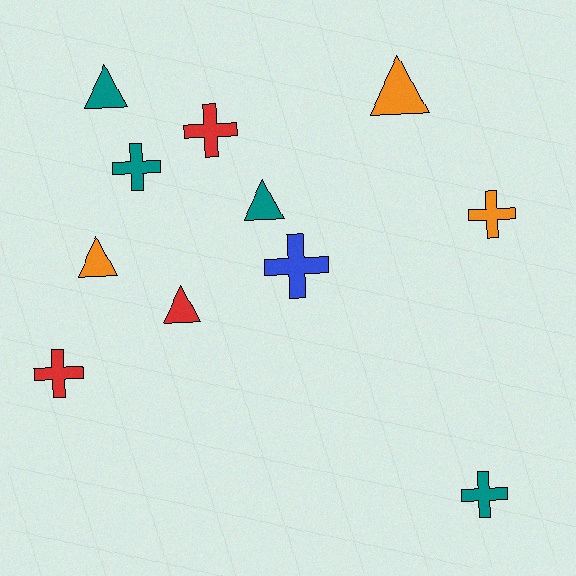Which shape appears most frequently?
Cross, with 6 objects.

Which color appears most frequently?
Teal, with 4 objects.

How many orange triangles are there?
There are 2 orange triangles.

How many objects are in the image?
There are 11 objects.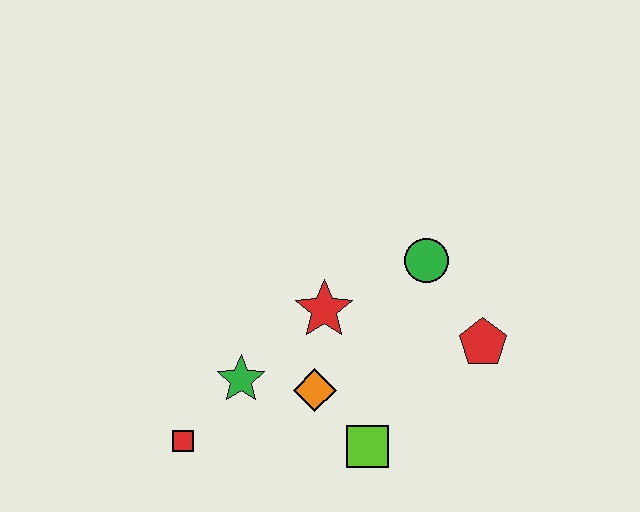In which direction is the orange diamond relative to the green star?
The orange diamond is to the right of the green star.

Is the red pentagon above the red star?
No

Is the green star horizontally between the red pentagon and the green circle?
No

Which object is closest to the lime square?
The orange diamond is closest to the lime square.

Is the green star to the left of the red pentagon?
Yes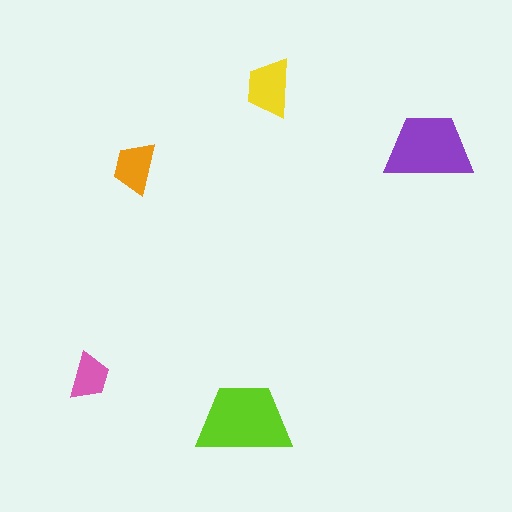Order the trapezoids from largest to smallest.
the lime one, the purple one, the yellow one, the orange one, the pink one.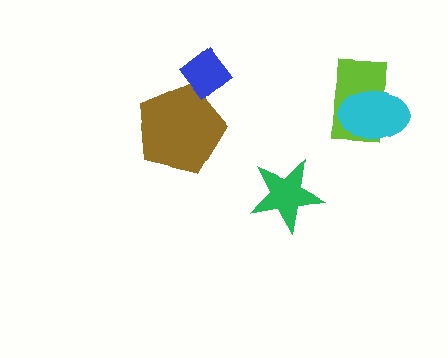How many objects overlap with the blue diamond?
1 object overlaps with the blue diamond.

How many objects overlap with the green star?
0 objects overlap with the green star.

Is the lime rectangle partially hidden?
Yes, it is partially covered by another shape.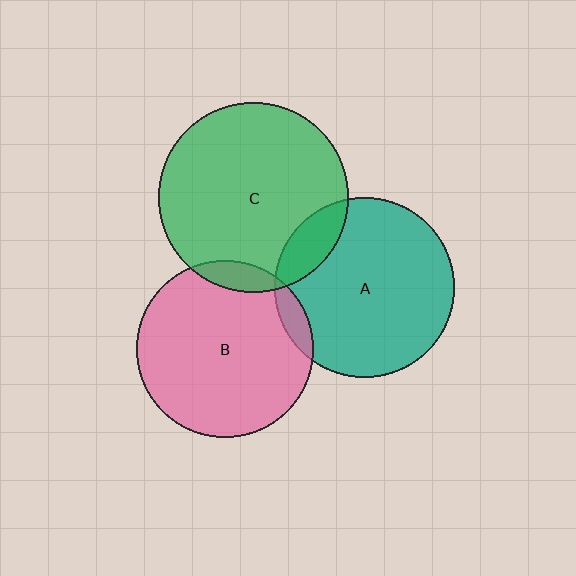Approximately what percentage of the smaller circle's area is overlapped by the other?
Approximately 5%.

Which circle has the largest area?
Circle C (green).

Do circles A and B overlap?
Yes.